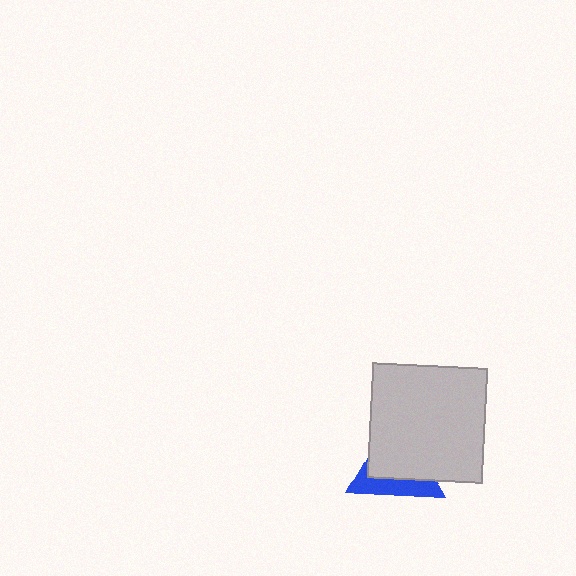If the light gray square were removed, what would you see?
You would see the complete blue triangle.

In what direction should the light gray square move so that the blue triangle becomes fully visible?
The light gray square should move toward the upper-right. That is the shortest direction to clear the overlap and leave the blue triangle fully visible.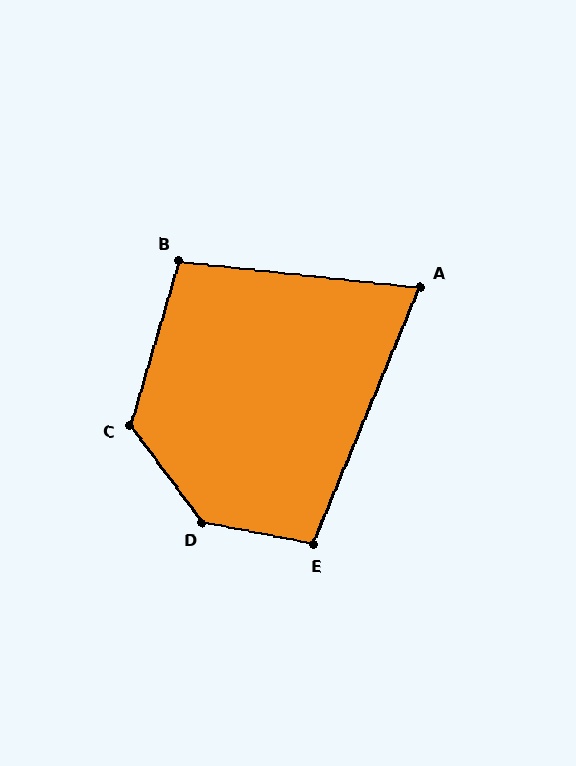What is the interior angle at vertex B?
Approximately 100 degrees (obtuse).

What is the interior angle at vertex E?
Approximately 101 degrees (obtuse).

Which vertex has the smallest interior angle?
A, at approximately 74 degrees.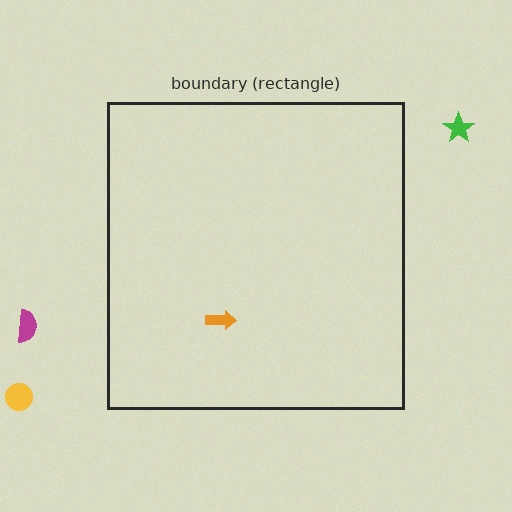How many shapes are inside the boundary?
1 inside, 3 outside.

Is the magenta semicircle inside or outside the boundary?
Outside.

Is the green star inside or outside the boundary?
Outside.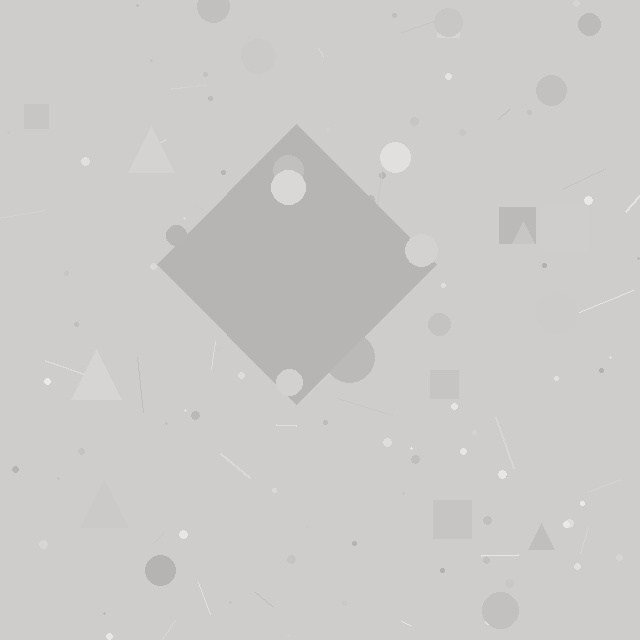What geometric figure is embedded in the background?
A diamond is embedded in the background.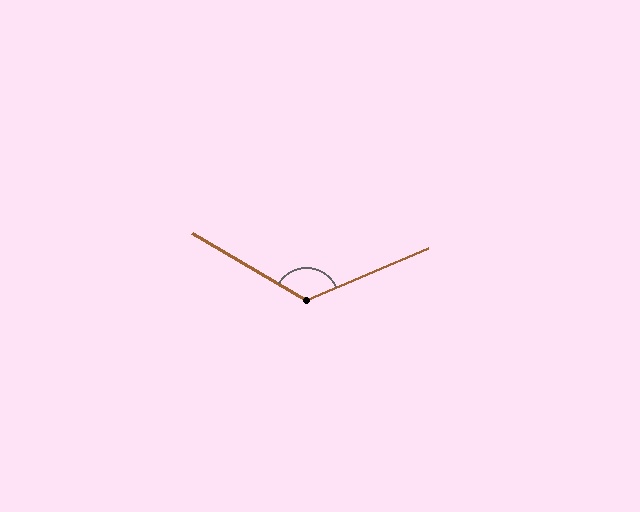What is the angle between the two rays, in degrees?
Approximately 126 degrees.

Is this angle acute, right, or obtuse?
It is obtuse.